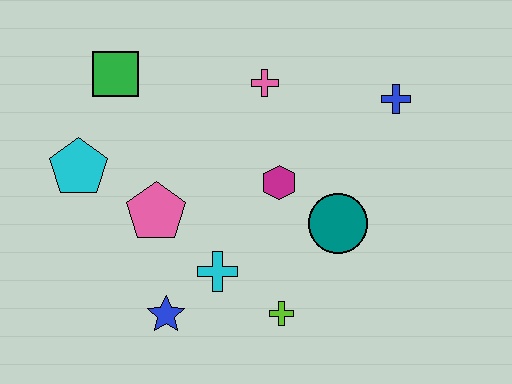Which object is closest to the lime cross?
The cyan cross is closest to the lime cross.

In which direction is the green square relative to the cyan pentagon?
The green square is above the cyan pentagon.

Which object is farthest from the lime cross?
The green square is farthest from the lime cross.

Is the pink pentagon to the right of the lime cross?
No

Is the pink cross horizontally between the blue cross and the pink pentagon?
Yes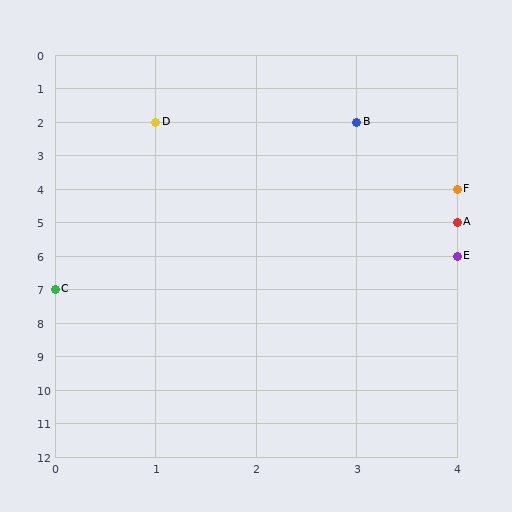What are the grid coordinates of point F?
Point F is at grid coordinates (4, 4).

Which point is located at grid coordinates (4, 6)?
Point E is at (4, 6).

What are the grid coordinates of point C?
Point C is at grid coordinates (0, 7).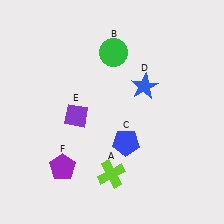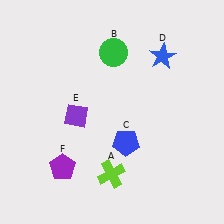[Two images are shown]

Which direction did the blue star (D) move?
The blue star (D) moved up.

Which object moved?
The blue star (D) moved up.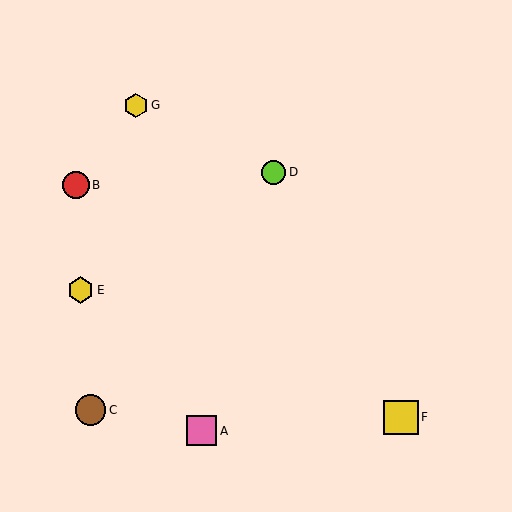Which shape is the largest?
The yellow square (labeled F) is the largest.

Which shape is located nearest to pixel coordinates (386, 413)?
The yellow square (labeled F) at (401, 417) is nearest to that location.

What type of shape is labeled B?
Shape B is a red circle.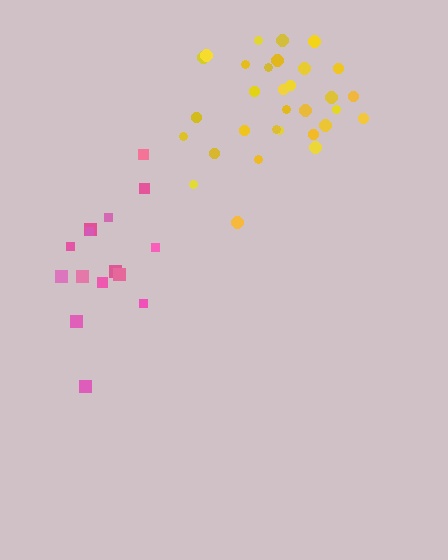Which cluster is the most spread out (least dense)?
Pink.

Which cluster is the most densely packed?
Yellow.